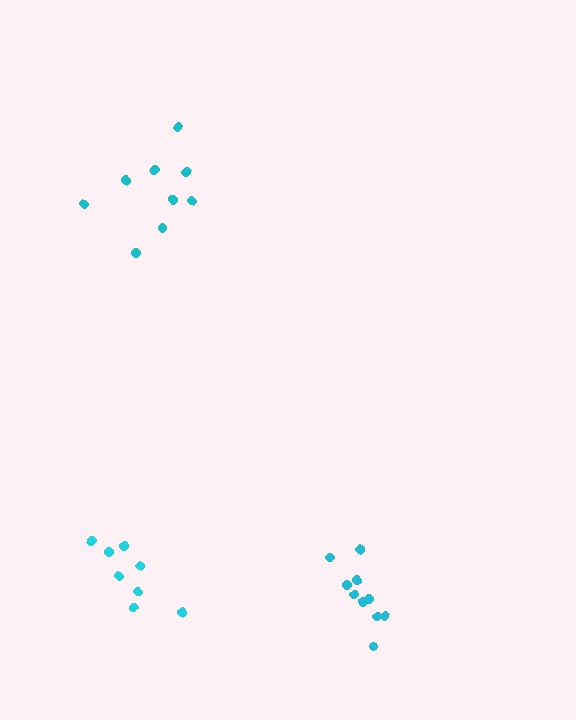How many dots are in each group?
Group 1: 8 dots, Group 2: 10 dots, Group 3: 9 dots (27 total).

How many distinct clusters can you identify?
There are 3 distinct clusters.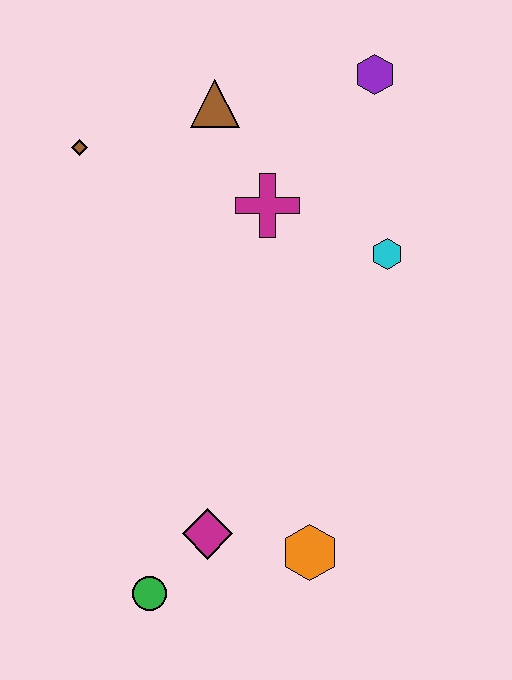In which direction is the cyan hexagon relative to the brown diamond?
The cyan hexagon is to the right of the brown diamond.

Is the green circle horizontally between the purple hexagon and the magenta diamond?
No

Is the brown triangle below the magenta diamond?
No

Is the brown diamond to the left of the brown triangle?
Yes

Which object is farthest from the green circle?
The purple hexagon is farthest from the green circle.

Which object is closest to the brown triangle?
The magenta cross is closest to the brown triangle.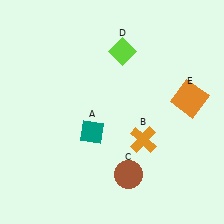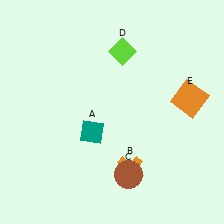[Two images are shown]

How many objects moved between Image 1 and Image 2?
1 object moved between the two images.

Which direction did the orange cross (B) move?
The orange cross (B) moved down.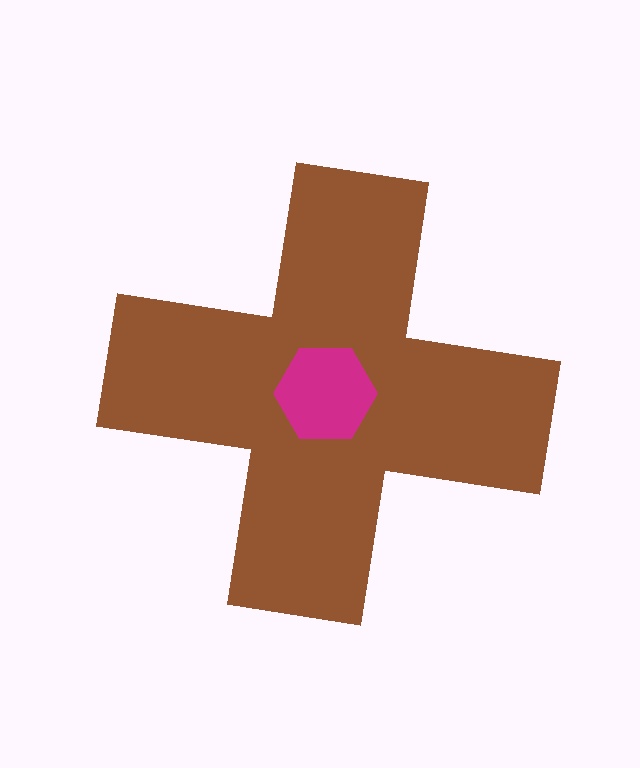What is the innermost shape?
The magenta hexagon.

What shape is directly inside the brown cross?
The magenta hexagon.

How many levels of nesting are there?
2.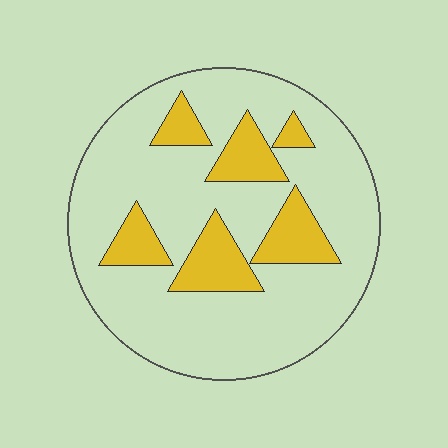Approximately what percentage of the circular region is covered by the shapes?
Approximately 20%.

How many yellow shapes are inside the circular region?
6.